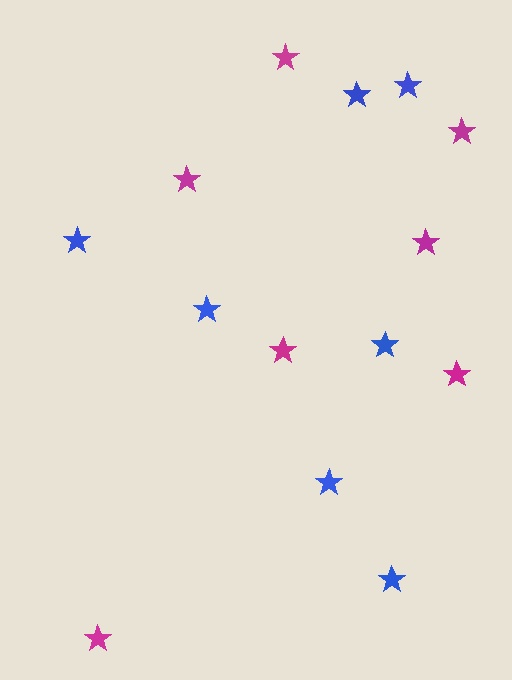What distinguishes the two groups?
There are 2 groups: one group of magenta stars (7) and one group of blue stars (7).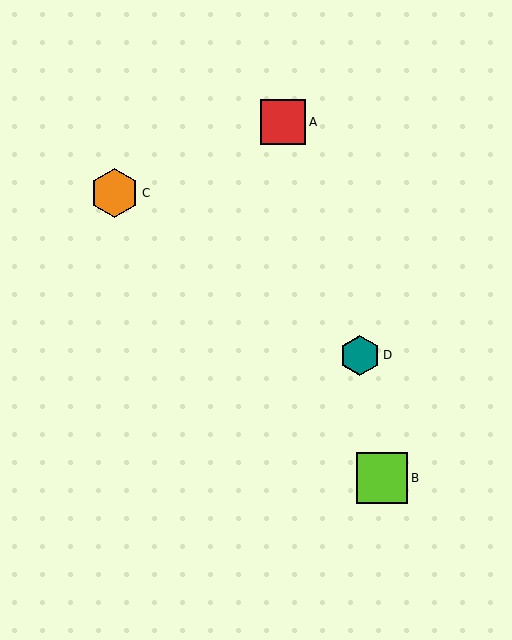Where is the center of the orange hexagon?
The center of the orange hexagon is at (115, 193).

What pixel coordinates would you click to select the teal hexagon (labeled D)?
Click at (360, 355) to select the teal hexagon D.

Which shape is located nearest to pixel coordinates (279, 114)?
The red square (labeled A) at (283, 122) is nearest to that location.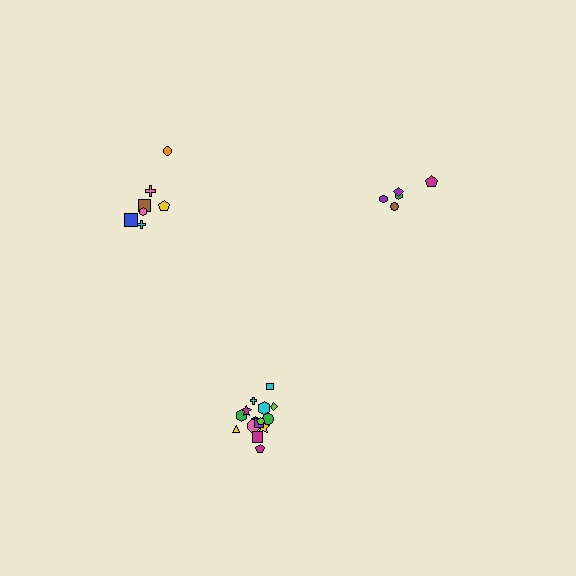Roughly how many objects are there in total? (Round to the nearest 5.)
Roughly 25 objects in total.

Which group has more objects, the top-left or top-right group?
The top-left group.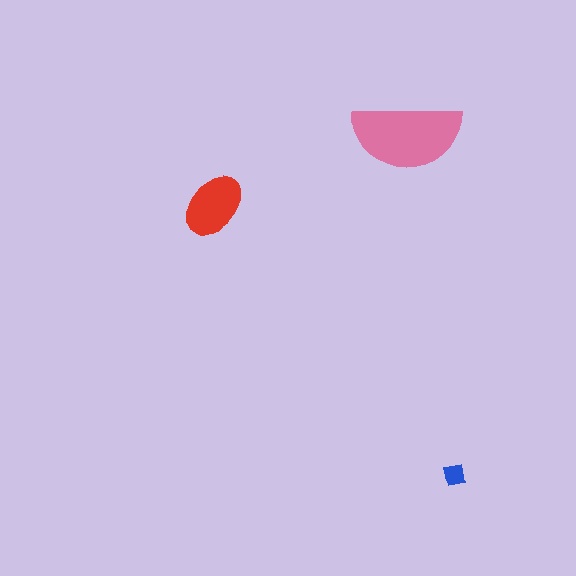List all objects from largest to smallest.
The pink semicircle, the red ellipse, the blue square.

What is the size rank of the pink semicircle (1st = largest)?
1st.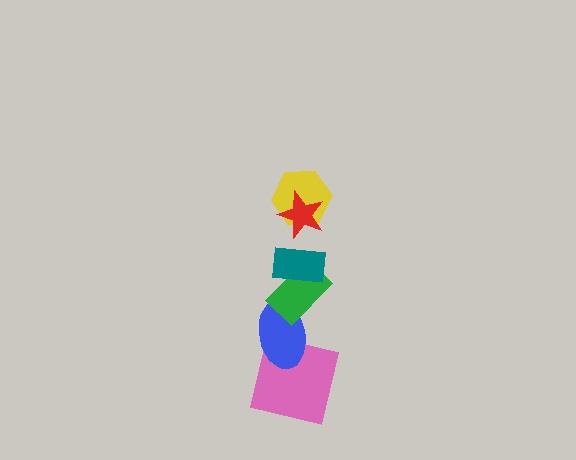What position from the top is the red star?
The red star is 1st from the top.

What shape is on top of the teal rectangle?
The yellow hexagon is on top of the teal rectangle.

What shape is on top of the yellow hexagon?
The red star is on top of the yellow hexagon.